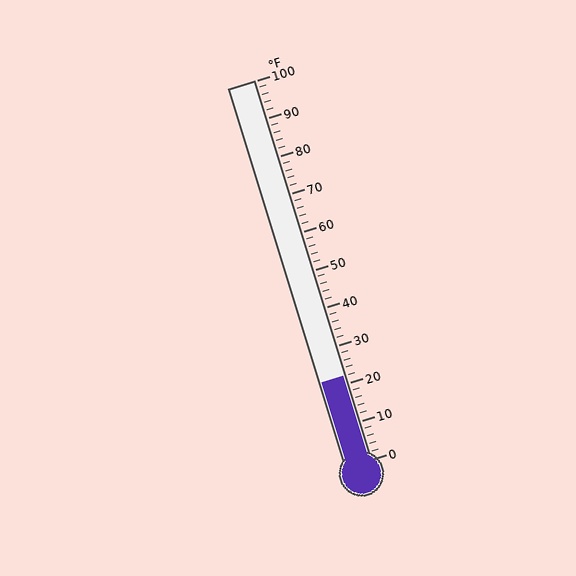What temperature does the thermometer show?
The thermometer shows approximately 22°F.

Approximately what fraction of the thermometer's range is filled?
The thermometer is filled to approximately 20% of its range.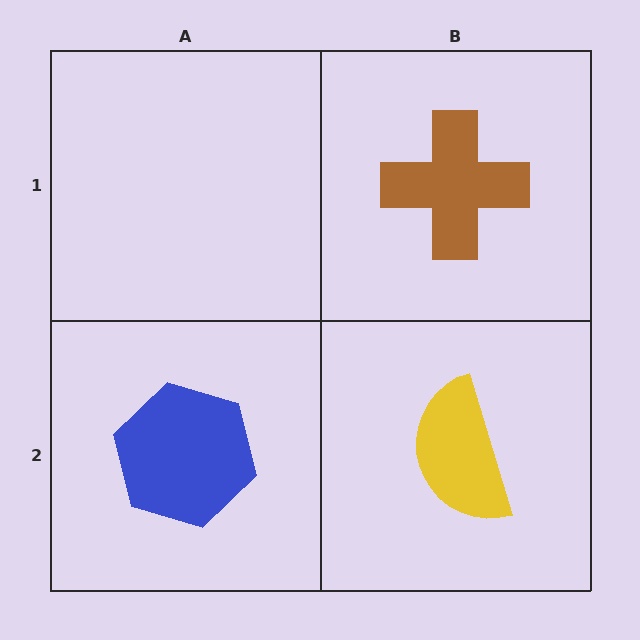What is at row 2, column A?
A blue hexagon.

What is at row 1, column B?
A brown cross.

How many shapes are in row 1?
1 shape.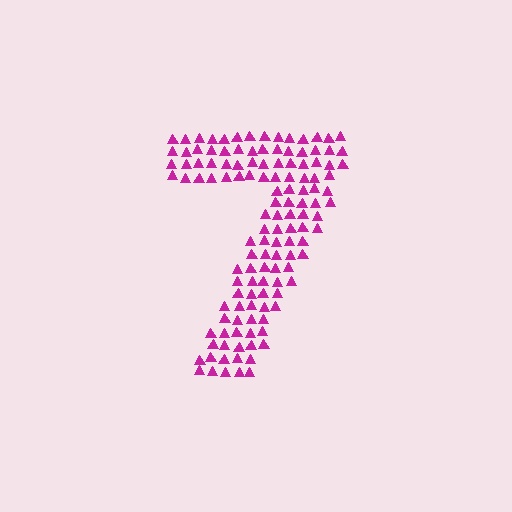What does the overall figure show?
The overall figure shows the digit 7.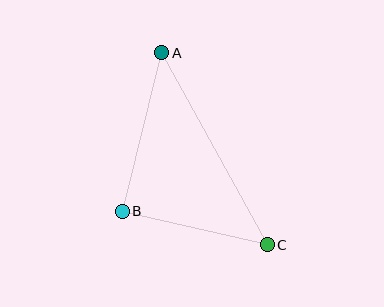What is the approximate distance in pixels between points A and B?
The distance between A and B is approximately 163 pixels.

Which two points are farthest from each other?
Points A and C are farthest from each other.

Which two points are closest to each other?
Points B and C are closest to each other.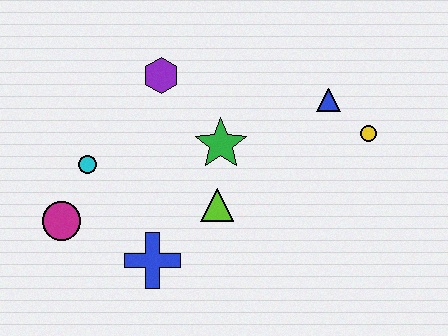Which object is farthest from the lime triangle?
The yellow circle is farthest from the lime triangle.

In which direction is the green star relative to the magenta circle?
The green star is to the right of the magenta circle.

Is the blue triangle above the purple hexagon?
No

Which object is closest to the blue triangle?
The yellow circle is closest to the blue triangle.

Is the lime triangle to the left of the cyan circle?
No